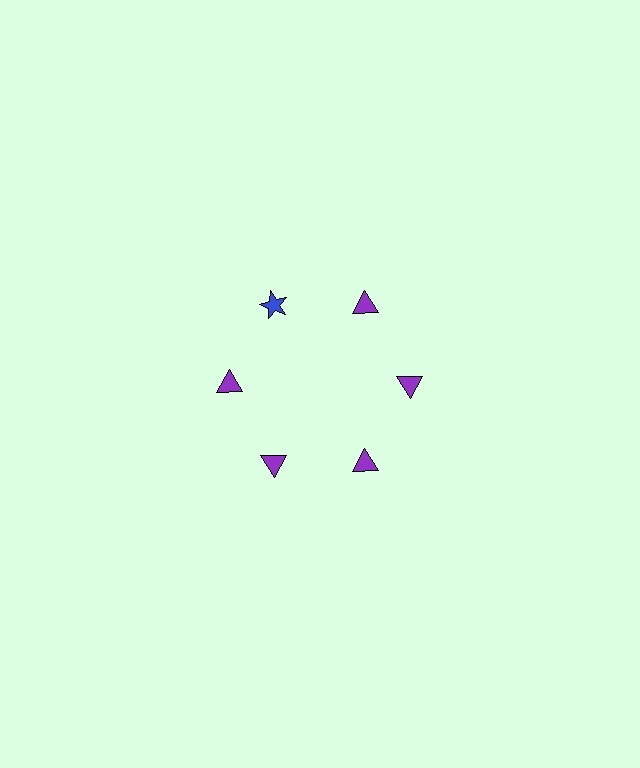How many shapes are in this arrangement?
There are 6 shapes arranged in a ring pattern.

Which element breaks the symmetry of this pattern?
The blue star at roughly the 11 o'clock position breaks the symmetry. All other shapes are purple triangles.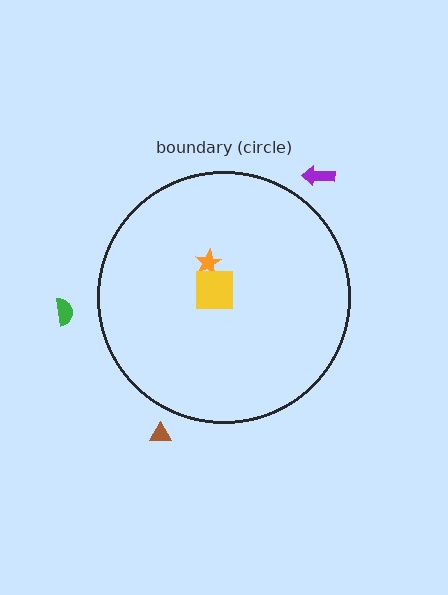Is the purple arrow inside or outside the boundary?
Outside.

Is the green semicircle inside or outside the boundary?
Outside.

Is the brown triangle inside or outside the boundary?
Outside.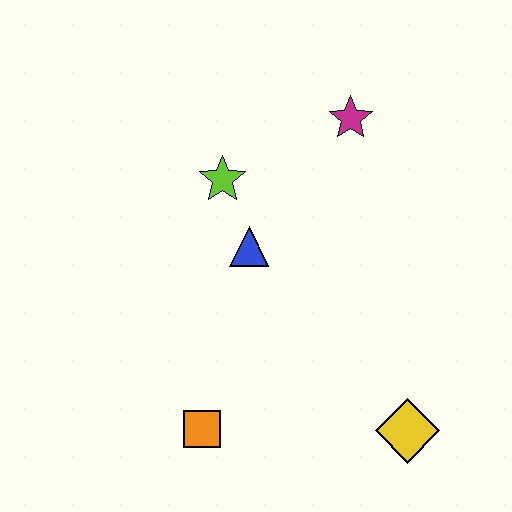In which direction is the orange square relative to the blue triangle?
The orange square is below the blue triangle.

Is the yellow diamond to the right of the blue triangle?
Yes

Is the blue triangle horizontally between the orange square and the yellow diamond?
Yes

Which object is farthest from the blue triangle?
The yellow diamond is farthest from the blue triangle.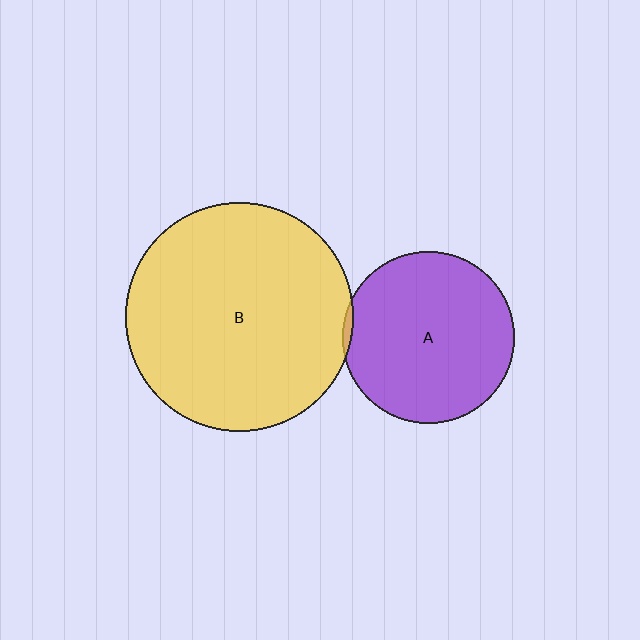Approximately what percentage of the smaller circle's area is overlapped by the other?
Approximately 5%.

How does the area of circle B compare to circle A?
Approximately 1.8 times.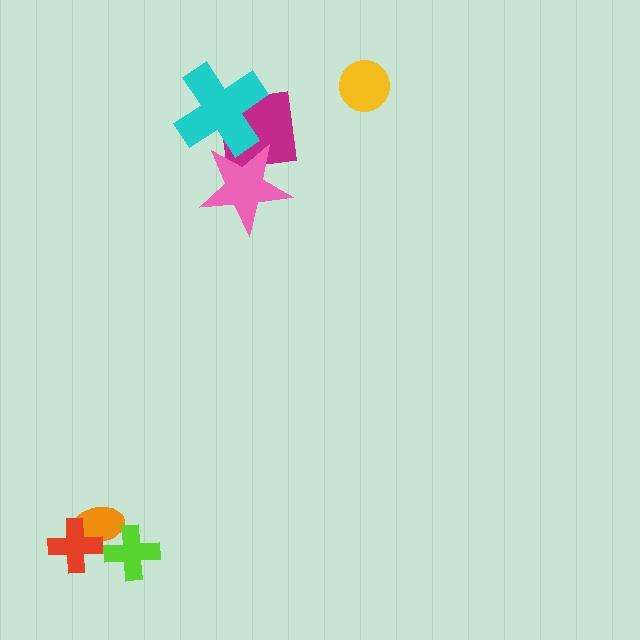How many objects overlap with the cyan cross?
2 objects overlap with the cyan cross.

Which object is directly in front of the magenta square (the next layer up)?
The cyan cross is directly in front of the magenta square.